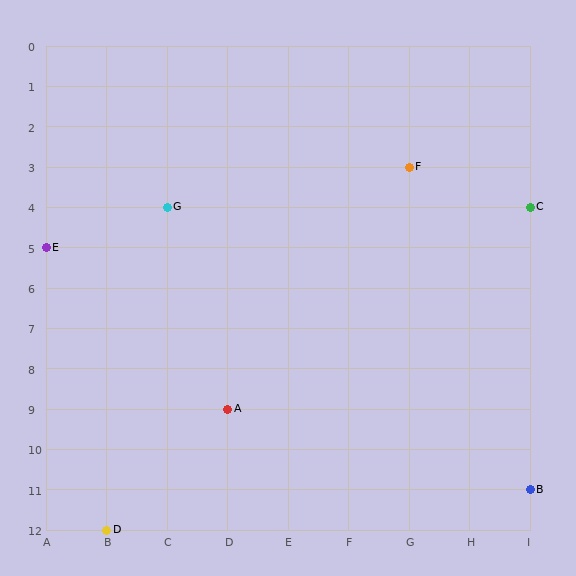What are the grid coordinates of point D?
Point D is at grid coordinates (B, 12).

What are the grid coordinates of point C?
Point C is at grid coordinates (I, 4).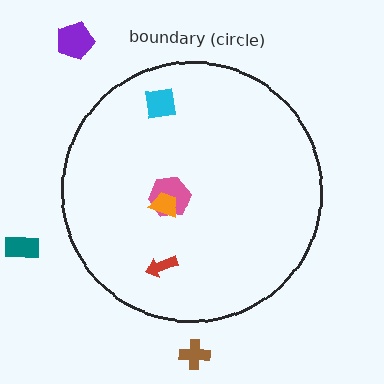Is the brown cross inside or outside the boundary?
Outside.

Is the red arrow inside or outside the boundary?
Inside.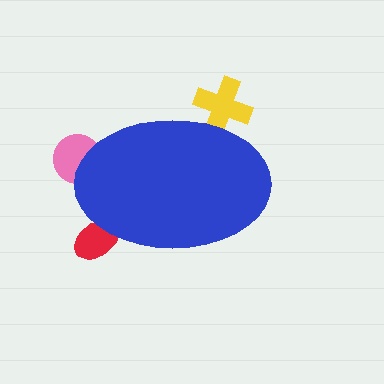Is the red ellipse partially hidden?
Yes, the red ellipse is partially hidden behind the blue ellipse.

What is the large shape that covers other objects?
A blue ellipse.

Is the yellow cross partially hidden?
Yes, the yellow cross is partially hidden behind the blue ellipse.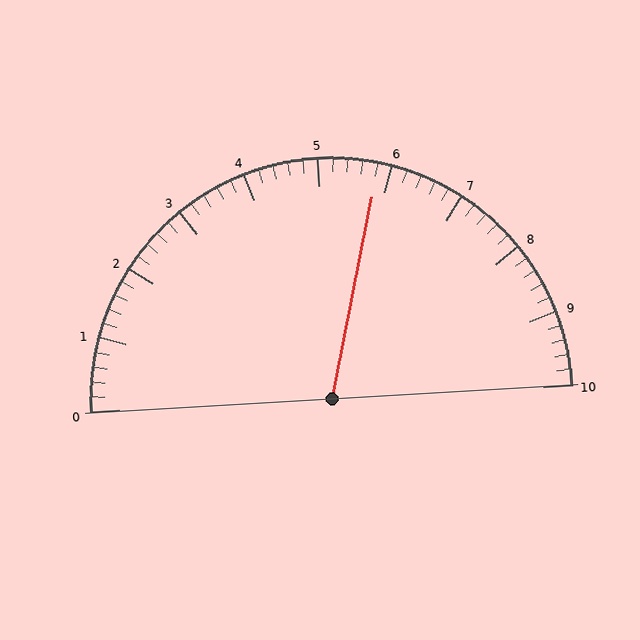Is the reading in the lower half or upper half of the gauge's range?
The reading is in the upper half of the range (0 to 10).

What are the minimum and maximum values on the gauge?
The gauge ranges from 0 to 10.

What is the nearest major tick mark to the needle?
The nearest major tick mark is 6.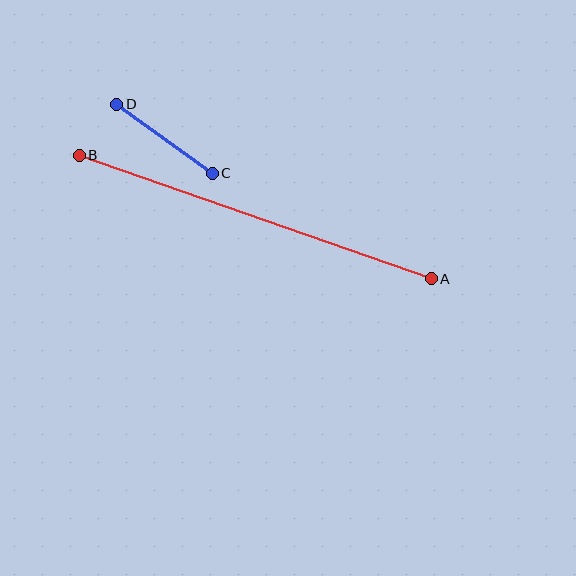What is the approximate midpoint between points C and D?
The midpoint is at approximately (164, 139) pixels.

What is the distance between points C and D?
The distance is approximately 118 pixels.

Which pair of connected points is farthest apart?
Points A and B are farthest apart.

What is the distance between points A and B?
The distance is approximately 373 pixels.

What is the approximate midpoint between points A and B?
The midpoint is at approximately (255, 217) pixels.